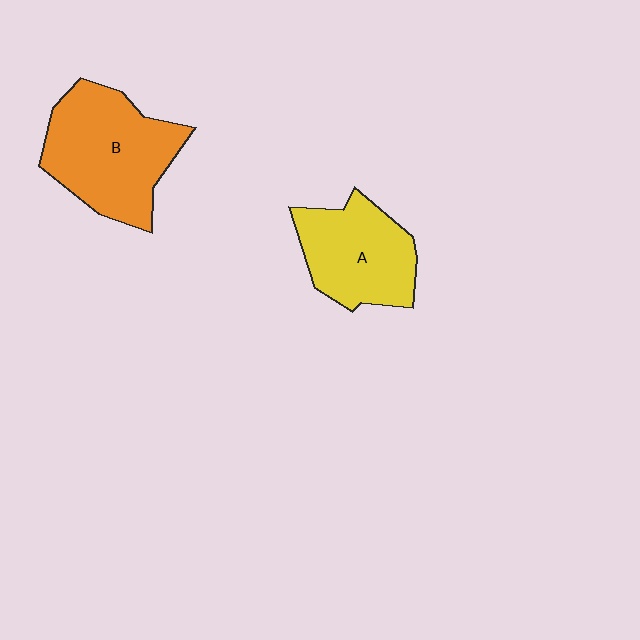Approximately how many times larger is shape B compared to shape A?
Approximately 1.3 times.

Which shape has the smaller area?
Shape A (yellow).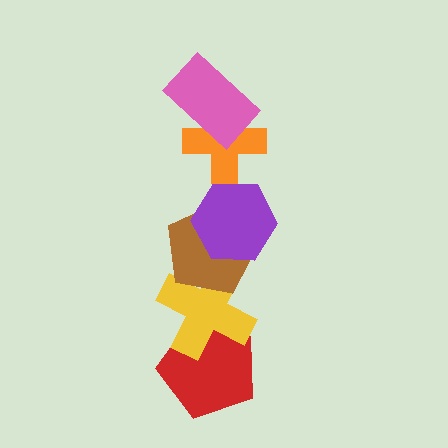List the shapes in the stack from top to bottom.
From top to bottom: the pink rectangle, the orange cross, the purple hexagon, the brown pentagon, the yellow cross, the red pentagon.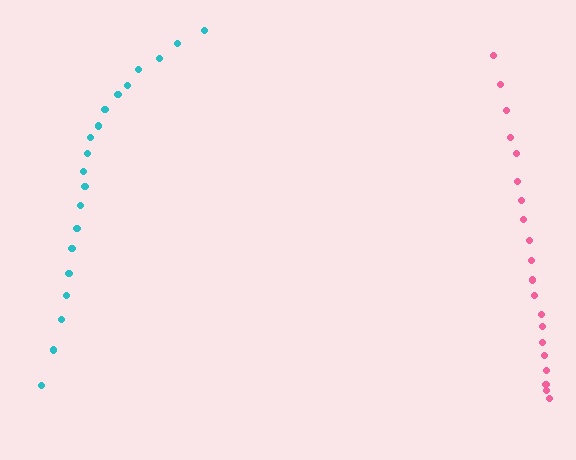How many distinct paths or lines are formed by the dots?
There are 2 distinct paths.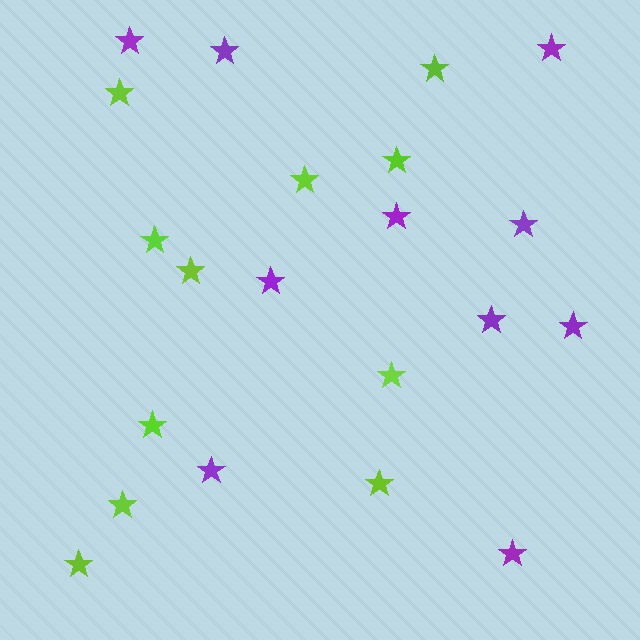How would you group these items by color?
There are 2 groups: one group of purple stars (10) and one group of lime stars (11).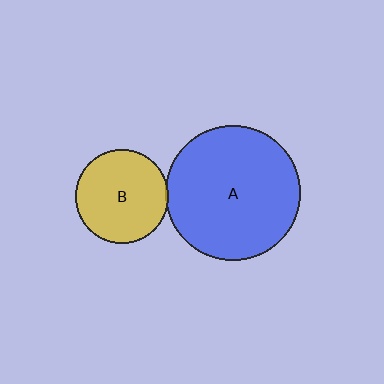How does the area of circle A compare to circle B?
Approximately 2.1 times.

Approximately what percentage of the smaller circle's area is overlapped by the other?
Approximately 5%.